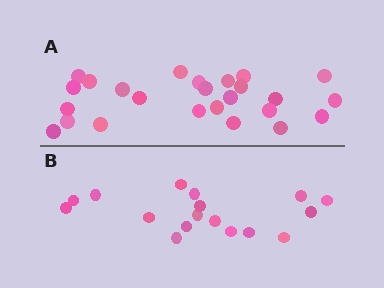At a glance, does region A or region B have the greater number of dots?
Region A (the top region) has more dots.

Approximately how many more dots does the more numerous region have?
Region A has roughly 8 or so more dots than region B.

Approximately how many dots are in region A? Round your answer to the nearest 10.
About 20 dots. (The exact count is 25, which rounds to 20.)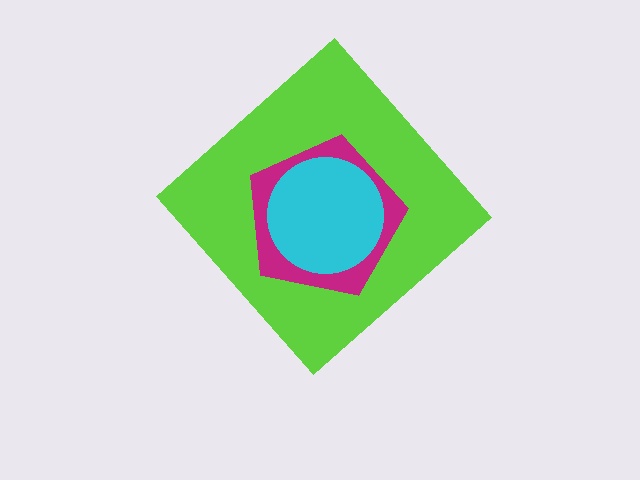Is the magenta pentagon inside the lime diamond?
Yes.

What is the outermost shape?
The lime diamond.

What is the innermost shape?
The cyan circle.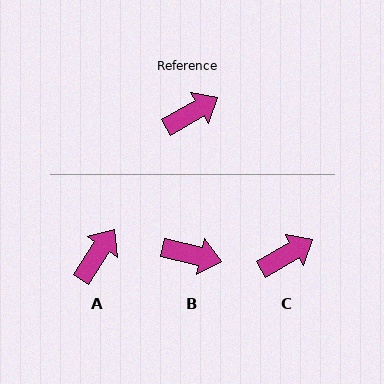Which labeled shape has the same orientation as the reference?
C.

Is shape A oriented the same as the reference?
No, it is off by about 26 degrees.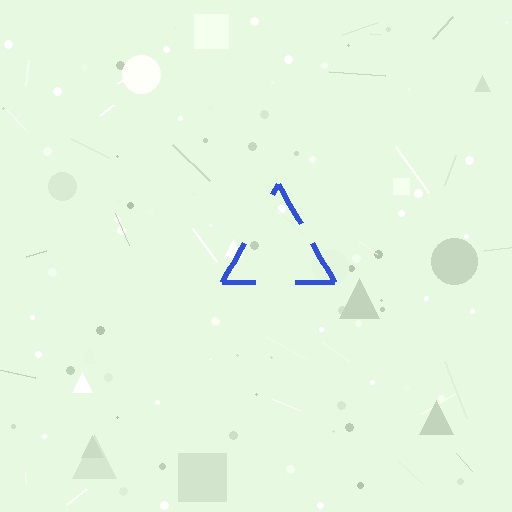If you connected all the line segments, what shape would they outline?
They would outline a triangle.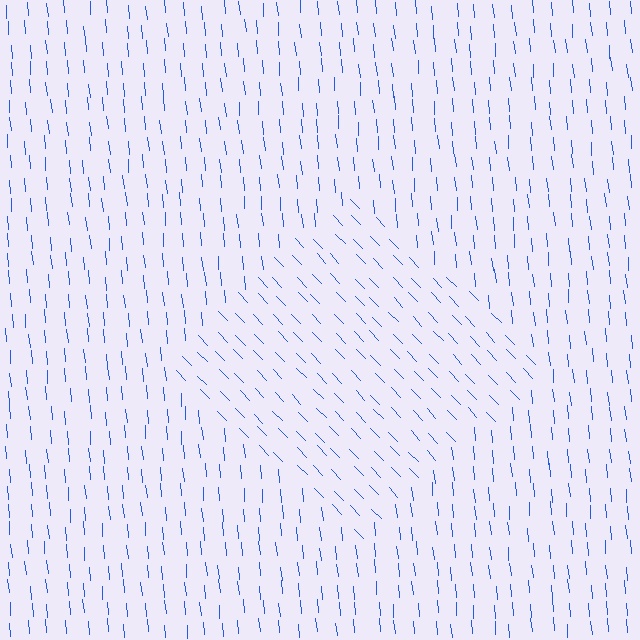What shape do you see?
I see a diamond.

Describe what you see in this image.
The image is filled with small blue line segments. A diamond region in the image has lines oriented differently from the surrounding lines, creating a visible texture boundary.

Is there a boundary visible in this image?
Yes, there is a texture boundary formed by a change in line orientation.